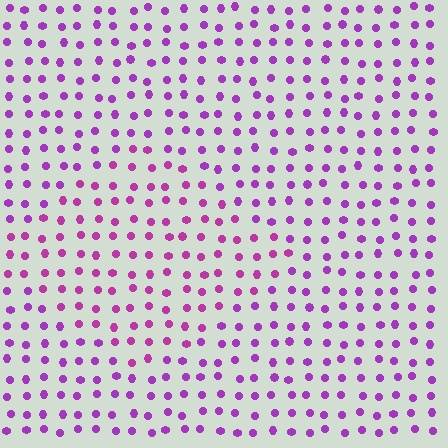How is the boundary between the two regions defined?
The boundary is defined purely by a slight shift in hue (about 22 degrees). Spacing, size, and orientation are identical on both sides.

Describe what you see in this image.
The image is filled with small purple elements in a uniform arrangement. A diamond-shaped region is visible where the elements are tinted to a slightly different hue, forming a subtle color boundary.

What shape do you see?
I see a diamond.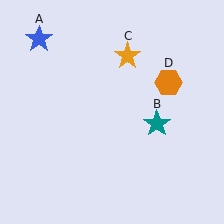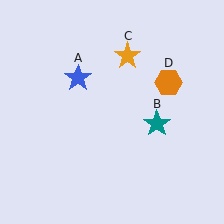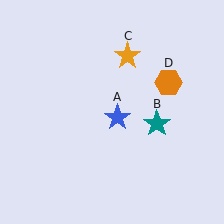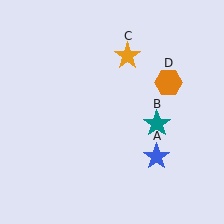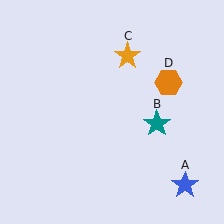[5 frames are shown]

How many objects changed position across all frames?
1 object changed position: blue star (object A).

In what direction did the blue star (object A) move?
The blue star (object A) moved down and to the right.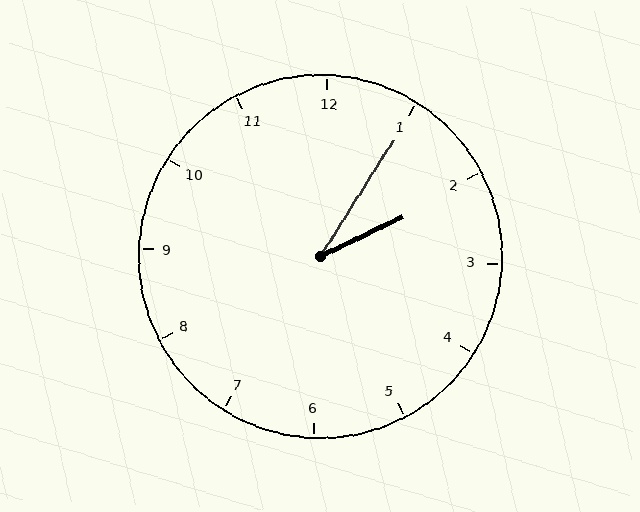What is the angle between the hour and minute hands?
Approximately 32 degrees.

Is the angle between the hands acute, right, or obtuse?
It is acute.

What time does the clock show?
2:05.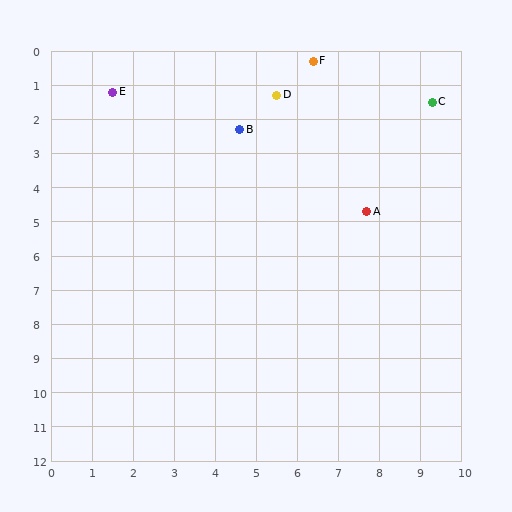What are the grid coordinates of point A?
Point A is at approximately (7.7, 4.7).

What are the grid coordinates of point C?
Point C is at approximately (9.3, 1.5).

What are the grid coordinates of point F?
Point F is at approximately (6.4, 0.3).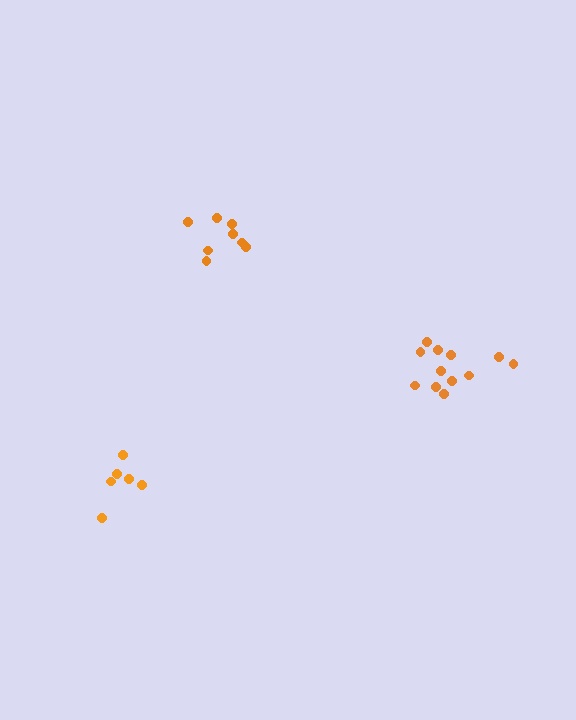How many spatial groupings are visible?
There are 3 spatial groupings.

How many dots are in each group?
Group 1: 8 dots, Group 2: 12 dots, Group 3: 6 dots (26 total).